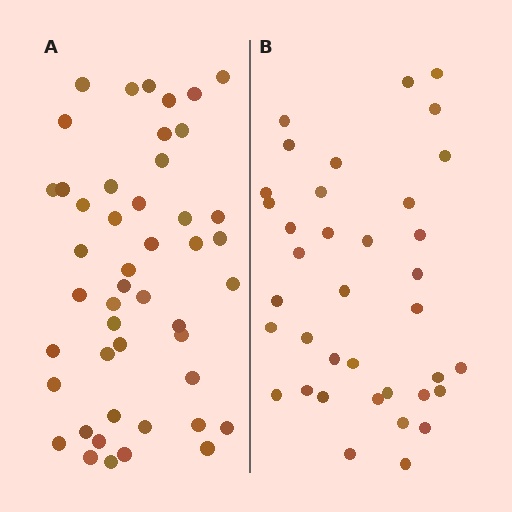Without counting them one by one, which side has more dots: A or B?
Region A (the left region) has more dots.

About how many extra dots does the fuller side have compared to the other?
Region A has roughly 10 or so more dots than region B.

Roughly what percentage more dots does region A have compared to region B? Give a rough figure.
About 25% more.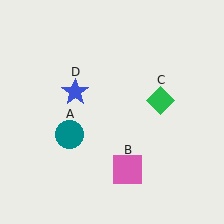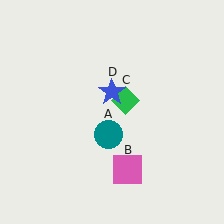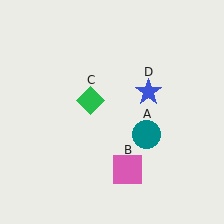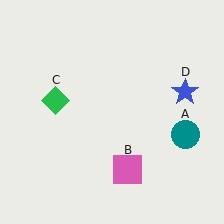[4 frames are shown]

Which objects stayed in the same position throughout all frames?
Pink square (object B) remained stationary.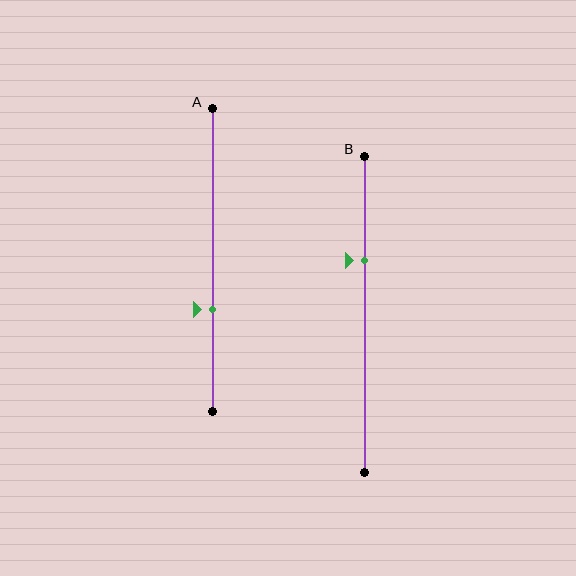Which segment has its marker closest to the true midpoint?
Segment A has its marker closest to the true midpoint.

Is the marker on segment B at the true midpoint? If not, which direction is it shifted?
No, the marker on segment B is shifted upward by about 17% of the segment length.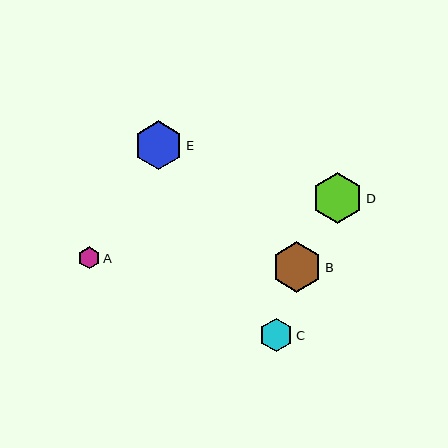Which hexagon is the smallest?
Hexagon A is the smallest with a size of approximately 22 pixels.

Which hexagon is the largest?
Hexagon D is the largest with a size of approximately 51 pixels.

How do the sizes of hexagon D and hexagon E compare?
Hexagon D and hexagon E are approximately the same size.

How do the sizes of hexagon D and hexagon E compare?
Hexagon D and hexagon E are approximately the same size.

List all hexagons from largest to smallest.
From largest to smallest: D, B, E, C, A.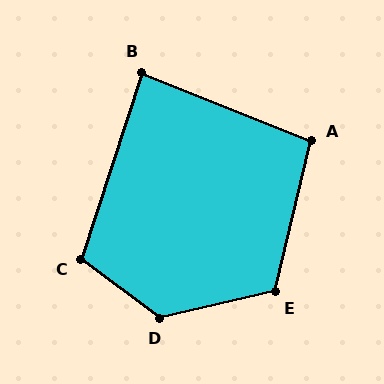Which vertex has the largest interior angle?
D, at approximately 131 degrees.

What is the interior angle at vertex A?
Approximately 98 degrees (obtuse).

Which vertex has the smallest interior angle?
B, at approximately 86 degrees.